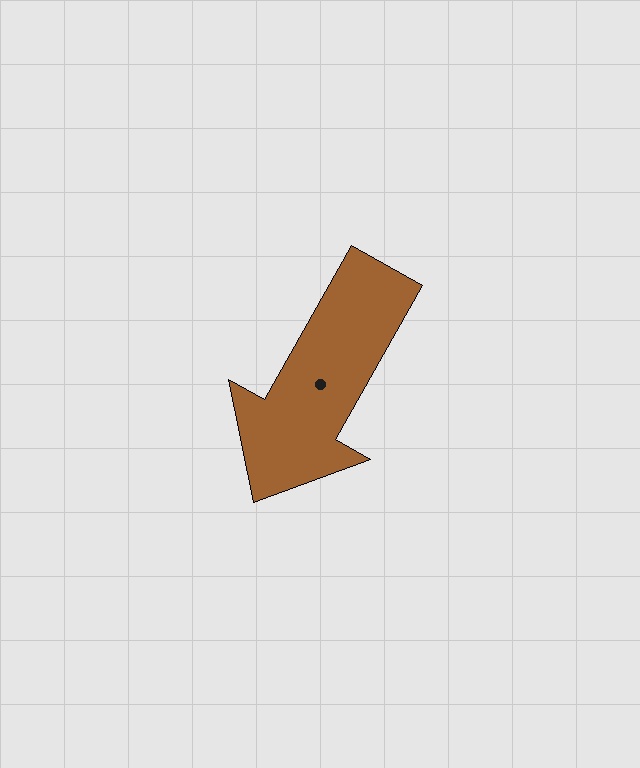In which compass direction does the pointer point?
Southwest.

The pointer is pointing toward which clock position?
Roughly 7 o'clock.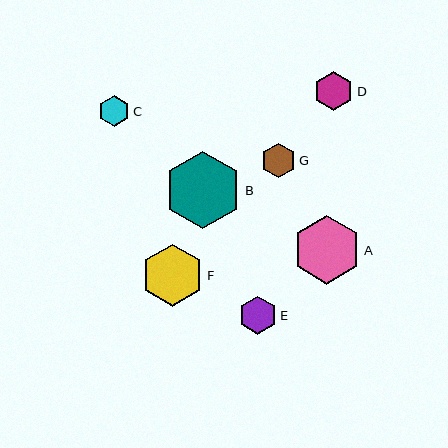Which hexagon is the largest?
Hexagon B is the largest with a size of approximately 77 pixels.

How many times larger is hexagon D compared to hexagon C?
Hexagon D is approximately 1.3 times the size of hexagon C.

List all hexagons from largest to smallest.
From largest to smallest: B, A, F, D, E, G, C.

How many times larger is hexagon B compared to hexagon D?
Hexagon B is approximately 2.0 times the size of hexagon D.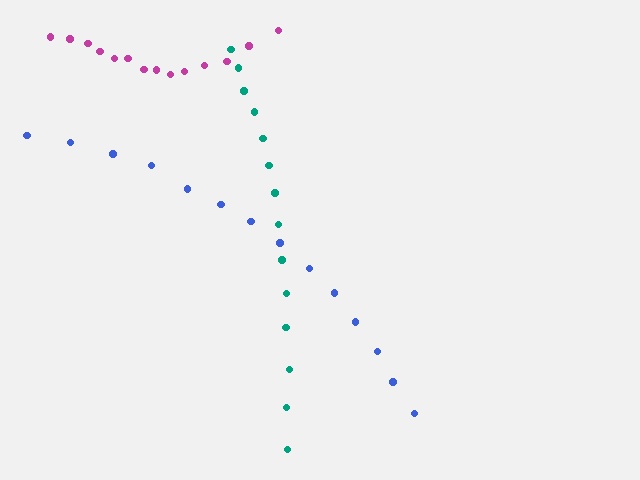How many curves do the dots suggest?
There are 3 distinct paths.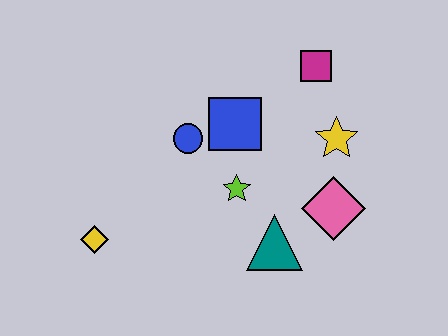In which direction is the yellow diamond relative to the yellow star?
The yellow diamond is to the left of the yellow star.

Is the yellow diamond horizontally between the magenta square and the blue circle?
No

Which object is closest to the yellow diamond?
The blue circle is closest to the yellow diamond.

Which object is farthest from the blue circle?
The pink diamond is farthest from the blue circle.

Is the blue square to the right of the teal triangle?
No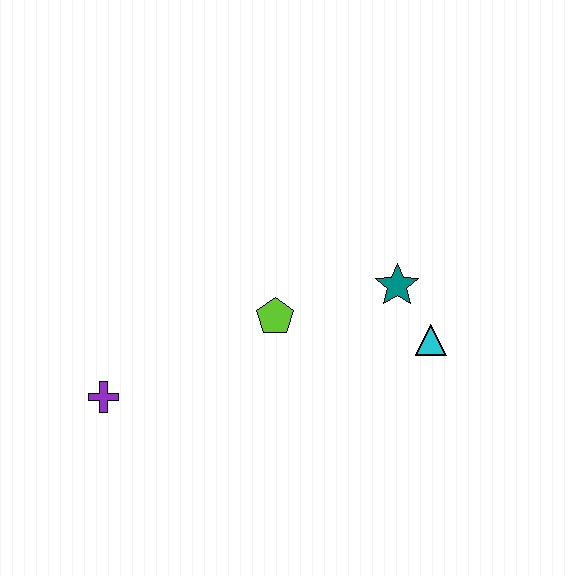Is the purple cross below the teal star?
Yes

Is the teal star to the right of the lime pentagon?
Yes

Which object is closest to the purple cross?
The lime pentagon is closest to the purple cross.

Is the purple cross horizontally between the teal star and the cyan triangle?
No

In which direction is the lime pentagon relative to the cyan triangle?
The lime pentagon is to the left of the cyan triangle.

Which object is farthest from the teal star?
The purple cross is farthest from the teal star.